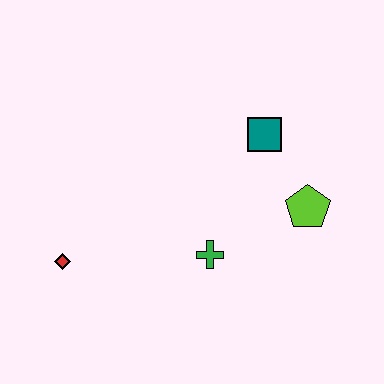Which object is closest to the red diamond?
The green cross is closest to the red diamond.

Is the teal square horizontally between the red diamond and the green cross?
No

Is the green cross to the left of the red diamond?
No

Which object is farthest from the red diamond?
The lime pentagon is farthest from the red diamond.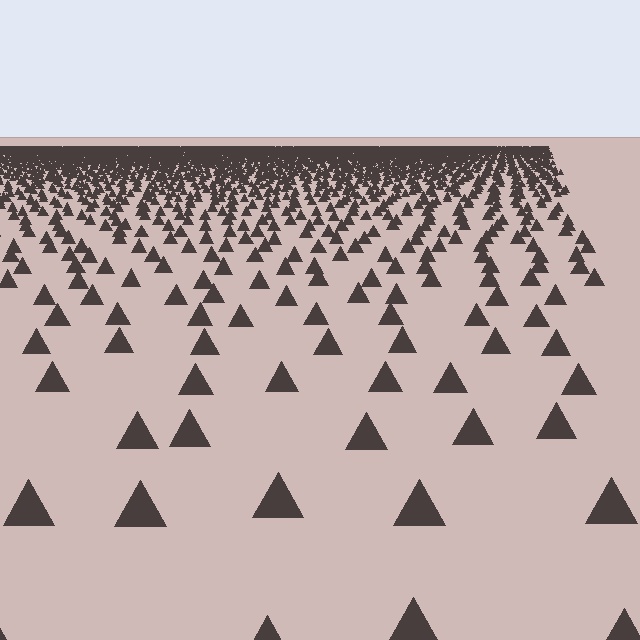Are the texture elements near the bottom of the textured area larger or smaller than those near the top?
Larger. Near the bottom, elements are closer to the viewer and appear at a bigger on-screen size.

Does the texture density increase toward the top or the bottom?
Density increases toward the top.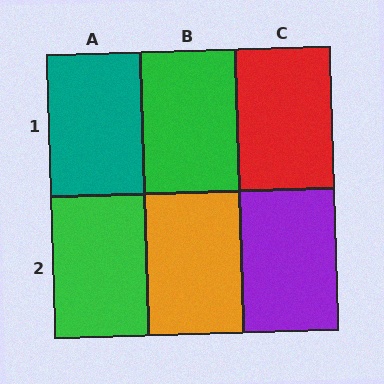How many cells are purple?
1 cell is purple.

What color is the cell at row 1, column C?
Red.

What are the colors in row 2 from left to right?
Green, orange, purple.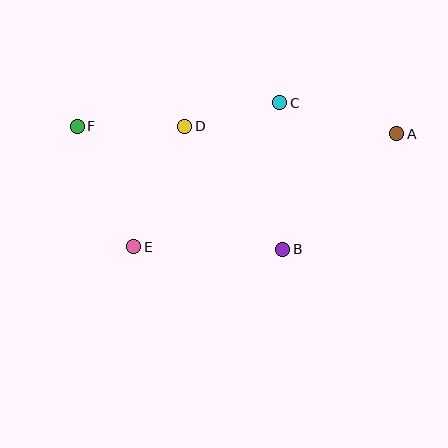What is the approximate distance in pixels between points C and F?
The distance between C and F is approximately 204 pixels.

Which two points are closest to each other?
Points C and D are closest to each other.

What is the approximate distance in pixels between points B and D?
The distance between B and D is approximately 157 pixels.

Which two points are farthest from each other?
Points A and F are farthest from each other.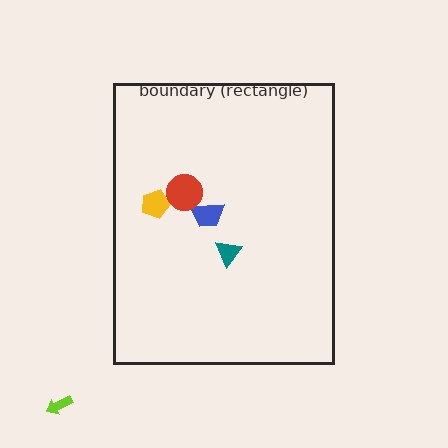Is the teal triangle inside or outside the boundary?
Inside.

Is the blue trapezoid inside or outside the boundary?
Inside.